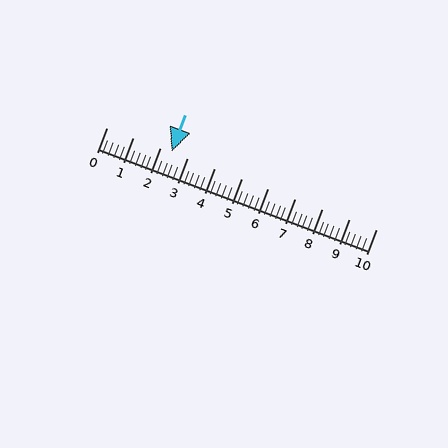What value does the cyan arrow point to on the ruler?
The cyan arrow points to approximately 2.4.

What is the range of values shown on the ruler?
The ruler shows values from 0 to 10.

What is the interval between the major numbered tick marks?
The major tick marks are spaced 1 units apart.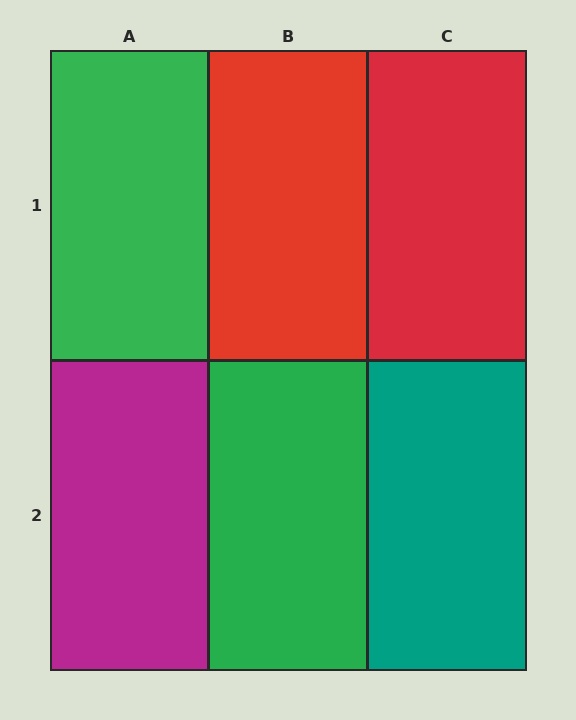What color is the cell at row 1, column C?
Red.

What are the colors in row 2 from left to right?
Magenta, green, teal.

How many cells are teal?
1 cell is teal.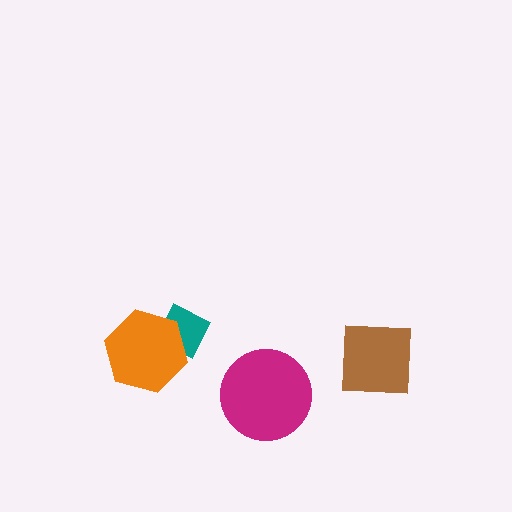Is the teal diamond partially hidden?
Yes, it is partially covered by another shape.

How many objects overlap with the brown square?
0 objects overlap with the brown square.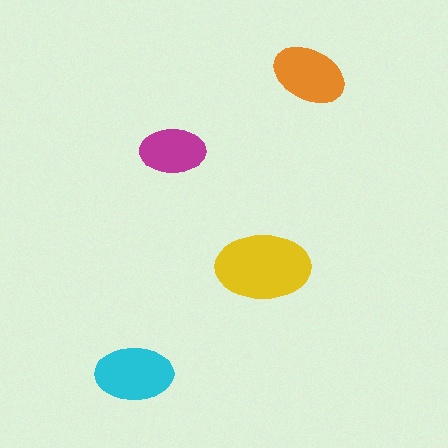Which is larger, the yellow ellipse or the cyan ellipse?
The yellow one.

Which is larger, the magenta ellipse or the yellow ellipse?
The yellow one.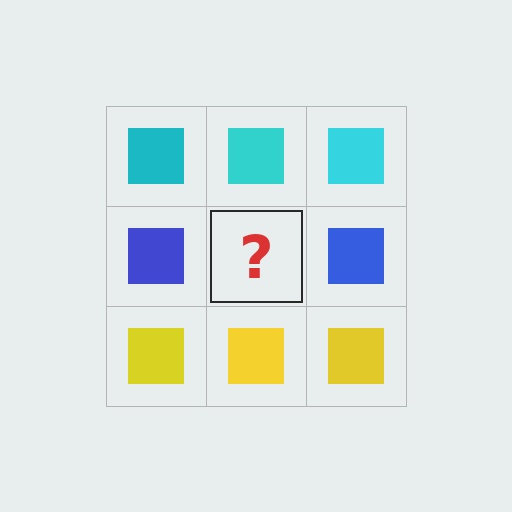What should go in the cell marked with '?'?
The missing cell should contain a blue square.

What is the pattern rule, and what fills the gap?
The rule is that each row has a consistent color. The gap should be filled with a blue square.